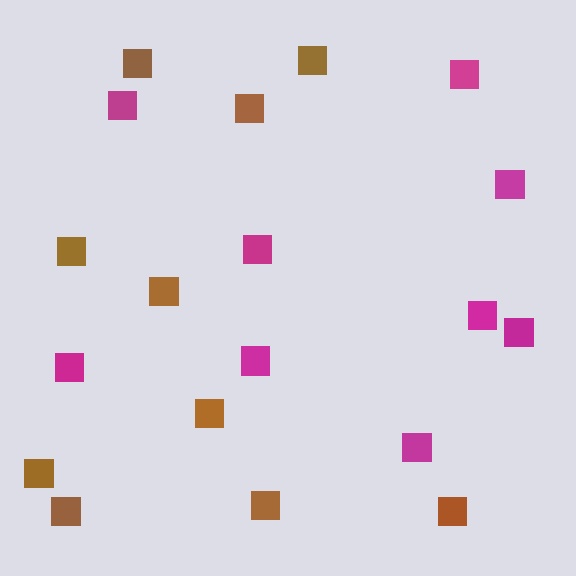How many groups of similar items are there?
There are 2 groups: one group of brown squares (10) and one group of magenta squares (9).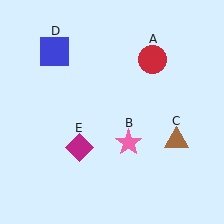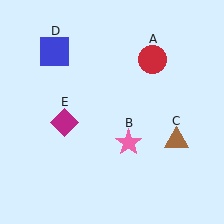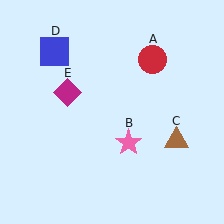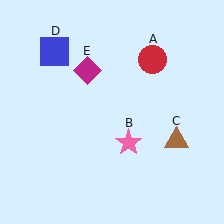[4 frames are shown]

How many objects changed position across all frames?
1 object changed position: magenta diamond (object E).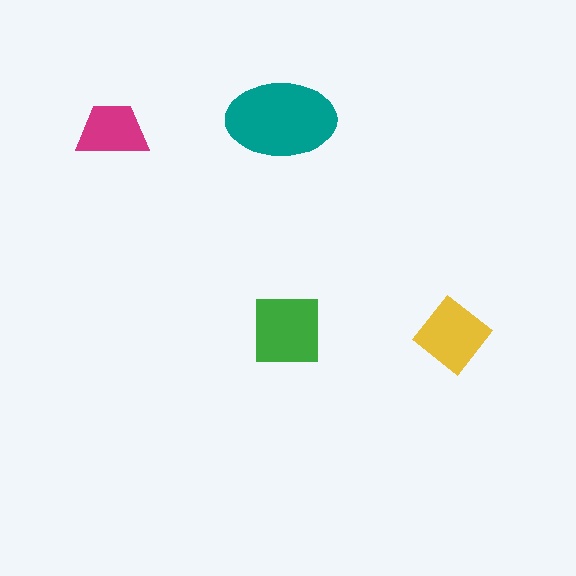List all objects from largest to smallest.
The teal ellipse, the green square, the yellow diamond, the magenta trapezoid.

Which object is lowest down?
The yellow diamond is bottommost.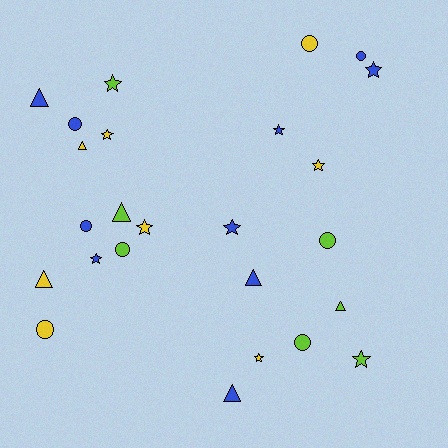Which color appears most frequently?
Blue, with 10 objects.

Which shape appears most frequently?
Star, with 10 objects.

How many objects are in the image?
There are 25 objects.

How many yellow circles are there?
There are 2 yellow circles.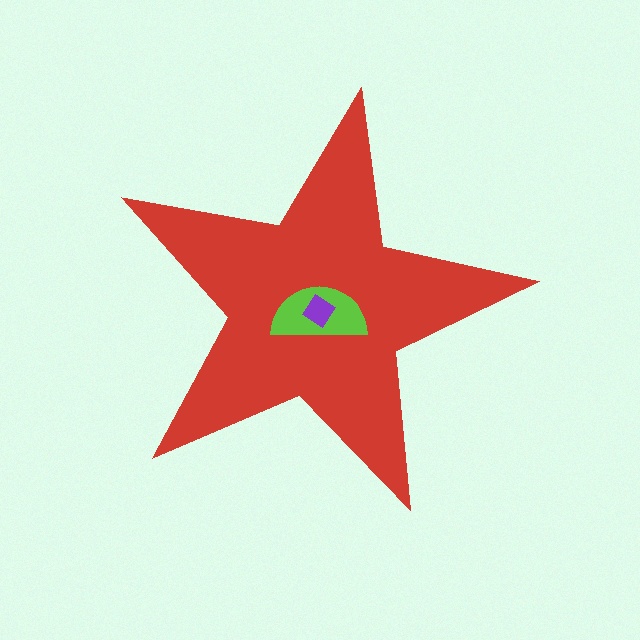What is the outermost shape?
The red star.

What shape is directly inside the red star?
The lime semicircle.